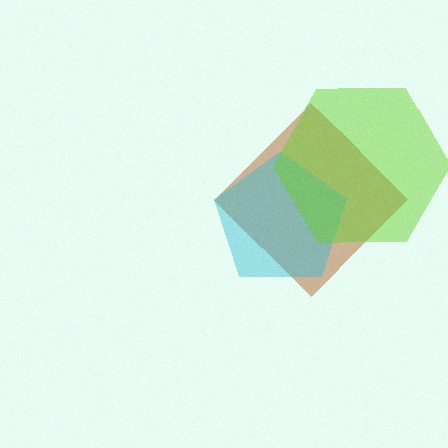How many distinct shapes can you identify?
There are 3 distinct shapes: a brown diamond, a cyan pentagon, a lime hexagon.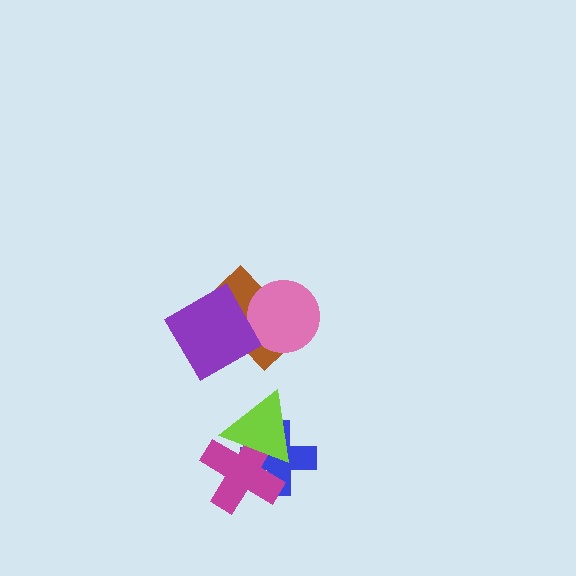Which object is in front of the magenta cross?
The lime triangle is in front of the magenta cross.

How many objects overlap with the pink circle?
1 object overlaps with the pink circle.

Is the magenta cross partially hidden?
Yes, it is partially covered by another shape.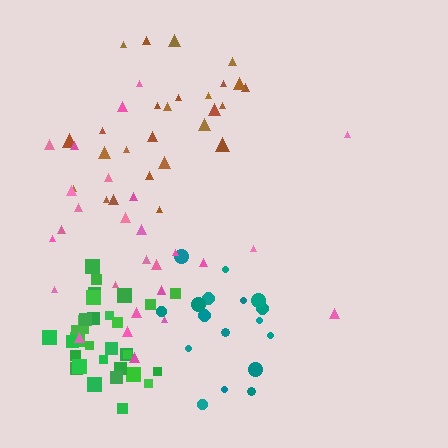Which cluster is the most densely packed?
Green.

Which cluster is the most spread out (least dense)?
Pink.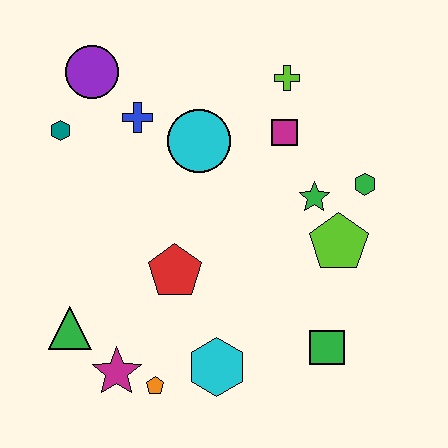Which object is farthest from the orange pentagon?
The lime cross is farthest from the orange pentagon.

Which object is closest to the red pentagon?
The cyan hexagon is closest to the red pentagon.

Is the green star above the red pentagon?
Yes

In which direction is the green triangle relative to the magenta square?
The green triangle is to the left of the magenta square.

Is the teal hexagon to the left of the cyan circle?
Yes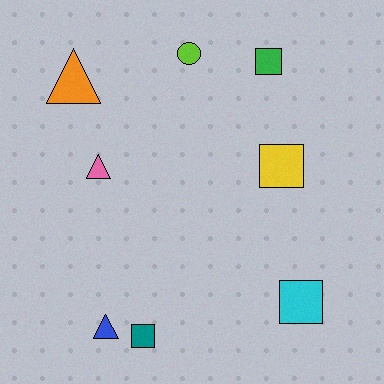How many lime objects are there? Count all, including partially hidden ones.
There is 1 lime object.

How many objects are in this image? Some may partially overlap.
There are 8 objects.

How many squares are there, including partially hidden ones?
There are 4 squares.